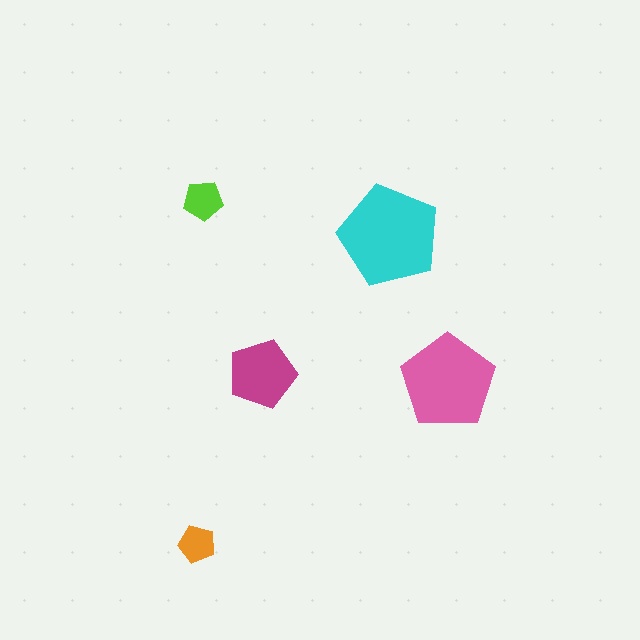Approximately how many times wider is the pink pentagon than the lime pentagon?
About 2.5 times wider.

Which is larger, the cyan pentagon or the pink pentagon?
The cyan one.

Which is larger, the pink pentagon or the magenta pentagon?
The pink one.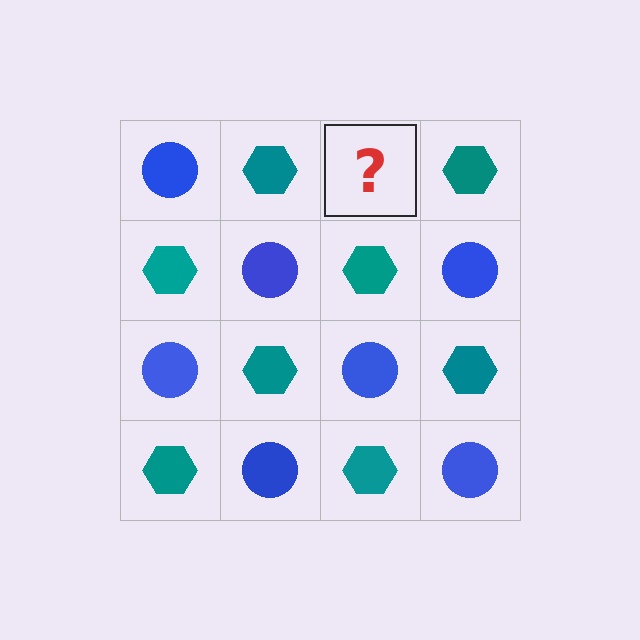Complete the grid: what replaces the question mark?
The question mark should be replaced with a blue circle.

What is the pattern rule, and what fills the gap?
The rule is that it alternates blue circle and teal hexagon in a checkerboard pattern. The gap should be filled with a blue circle.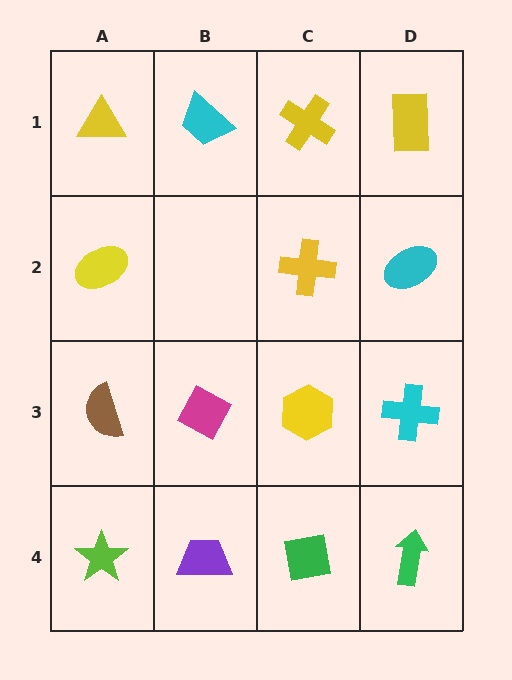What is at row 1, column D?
A yellow rectangle.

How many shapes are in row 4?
4 shapes.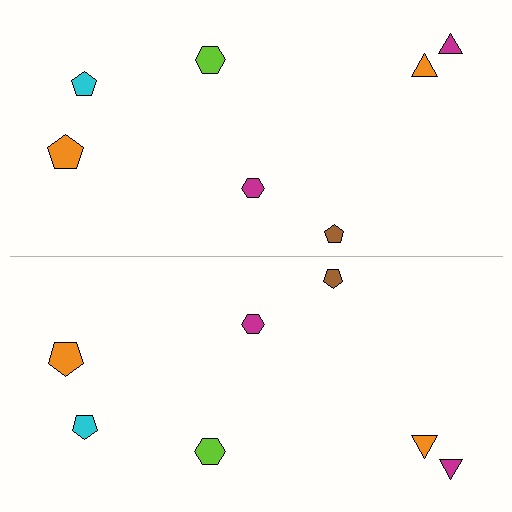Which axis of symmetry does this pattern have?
The pattern has a horizontal axis of symmetry running through the center of the image.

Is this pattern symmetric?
Yes, this pattern has bilateral (reflection) symmetry.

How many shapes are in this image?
There are 14 shapes in this image.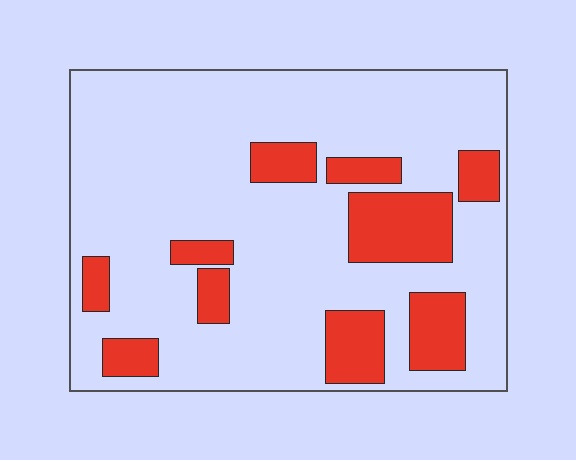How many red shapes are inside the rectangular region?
10.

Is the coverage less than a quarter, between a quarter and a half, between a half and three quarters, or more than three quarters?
Less than a quarter.